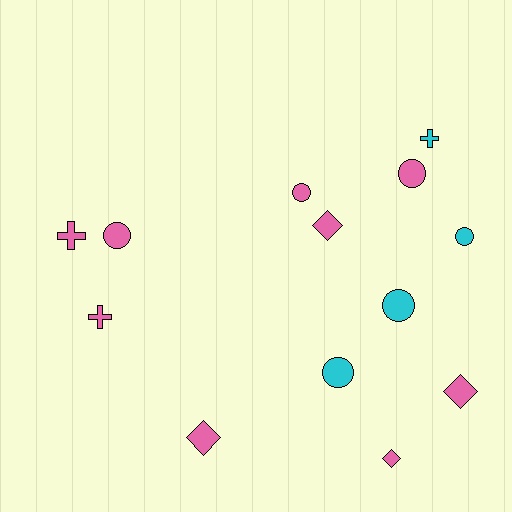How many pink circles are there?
There are 3 pink circles.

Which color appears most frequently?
Pink, with 9 objects.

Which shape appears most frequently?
Circle, with 6 objects.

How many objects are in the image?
There are 13 objects.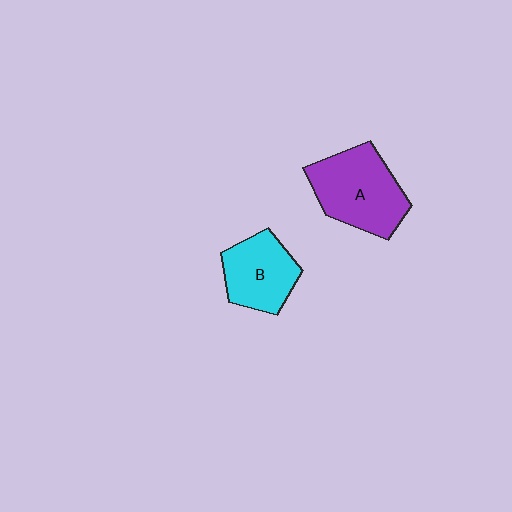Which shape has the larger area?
Shape A (purple).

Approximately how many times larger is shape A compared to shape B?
Approximately 1.3 times.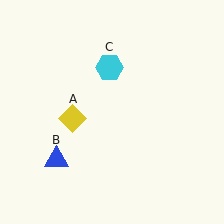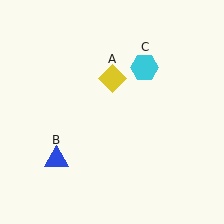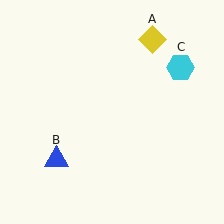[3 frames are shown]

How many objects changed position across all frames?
2 objects changed position: yellow diamond (object A), cyan hexagon (object C).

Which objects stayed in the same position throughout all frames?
Blue triangle (object B) remained stationary.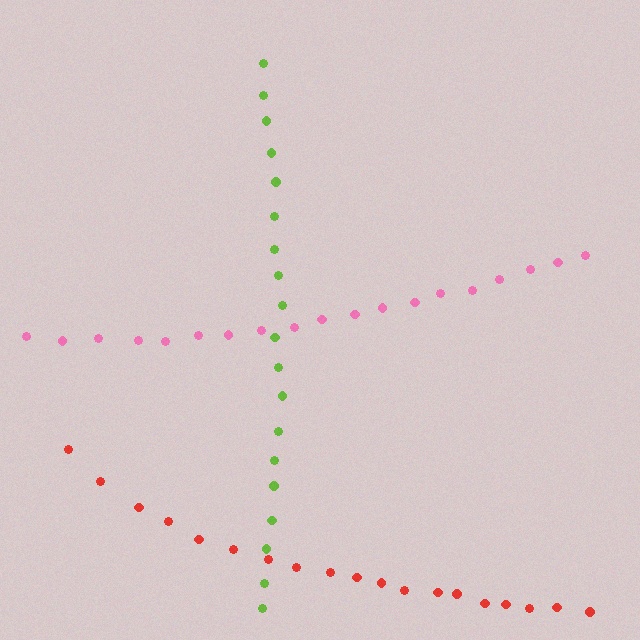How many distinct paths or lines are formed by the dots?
There are 3 distinct paths.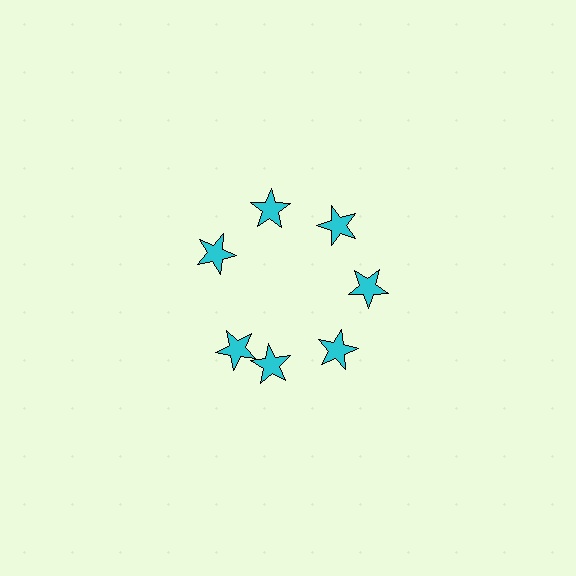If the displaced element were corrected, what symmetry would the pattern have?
It would have 7-fold rotational symmetry — the pattern would map onto itself every 51 degrees.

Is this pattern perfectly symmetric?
No. The 7 cyan stars are arranged in a ring, but one element near the 8 o'clock position is rotated out of alignment along the ring, breaking the 7-fold rotational symmetry.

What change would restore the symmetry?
The symmetry would be restored by rotating it back into even spacing with its neighbors so that all 7 stars sit at equal angles and equal distance from the center.